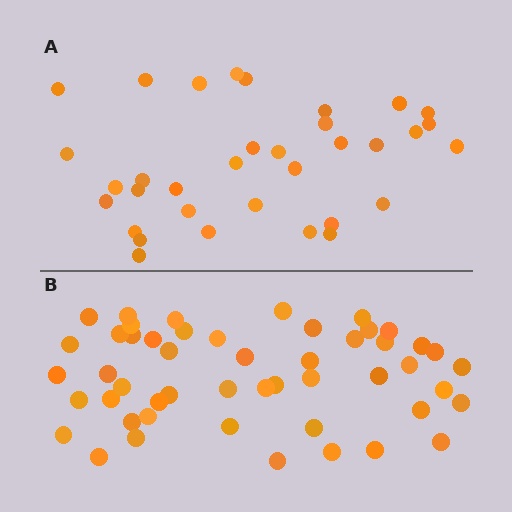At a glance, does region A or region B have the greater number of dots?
Region B (the bottom region) has more dots.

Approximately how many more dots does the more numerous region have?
Region B has approximately 15 more dots than region A.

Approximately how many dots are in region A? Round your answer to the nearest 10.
About 30 dots. (The exact count is 34, which rounds to 30.)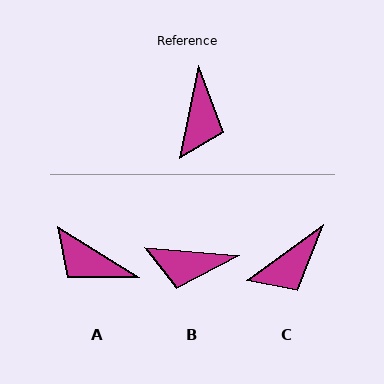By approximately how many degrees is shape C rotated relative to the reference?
Approximately 42 degrees clockwise.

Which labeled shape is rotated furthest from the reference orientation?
A, about 110 degrees away.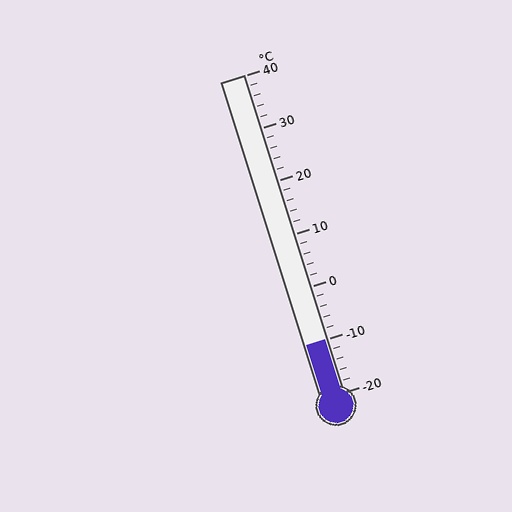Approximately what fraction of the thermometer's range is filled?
The thermometer is filled to approximately 15% of its range.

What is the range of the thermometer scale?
The thermometer scale ranges from -20°C to 40°C.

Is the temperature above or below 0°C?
The temperature is below 0°C.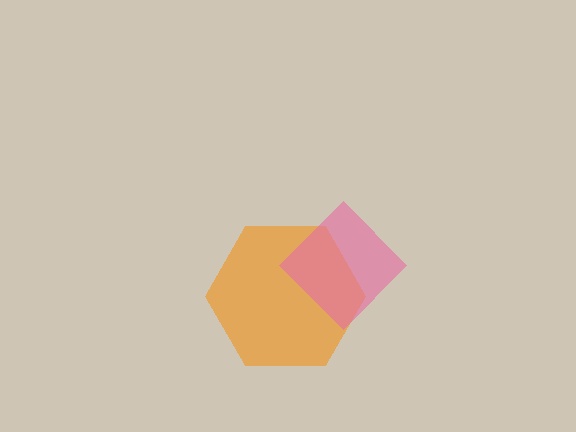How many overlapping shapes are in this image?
There are 2 overlapping shapes in the image.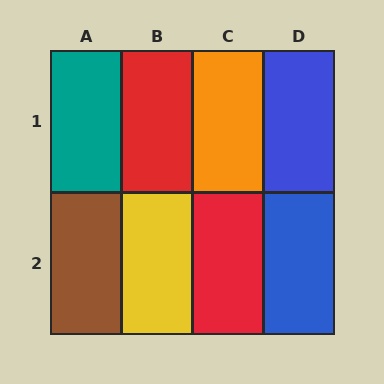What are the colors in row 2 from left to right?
Brown, yellow, red, blue.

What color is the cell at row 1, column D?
Blue.